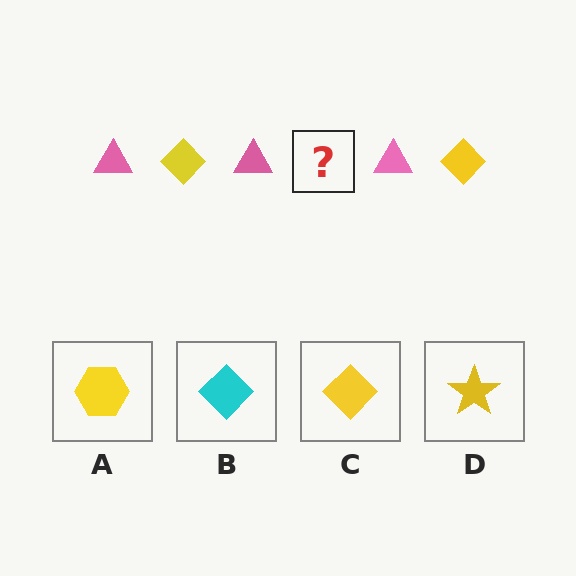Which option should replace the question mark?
Option C.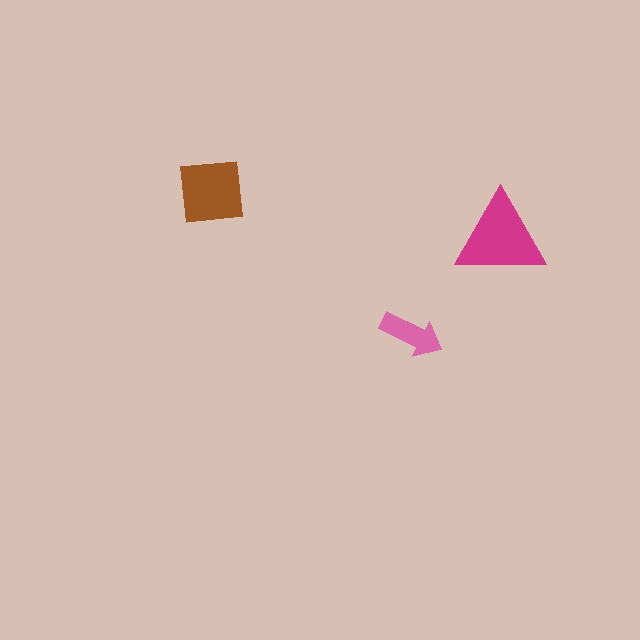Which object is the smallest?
The pink arrow.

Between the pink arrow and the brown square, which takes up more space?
The brown square.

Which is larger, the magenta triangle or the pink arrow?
The magenta triangle.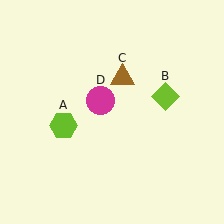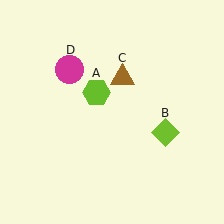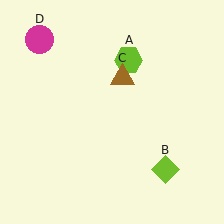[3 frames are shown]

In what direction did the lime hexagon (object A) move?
The lime hexagon (object A) moved up and to the right.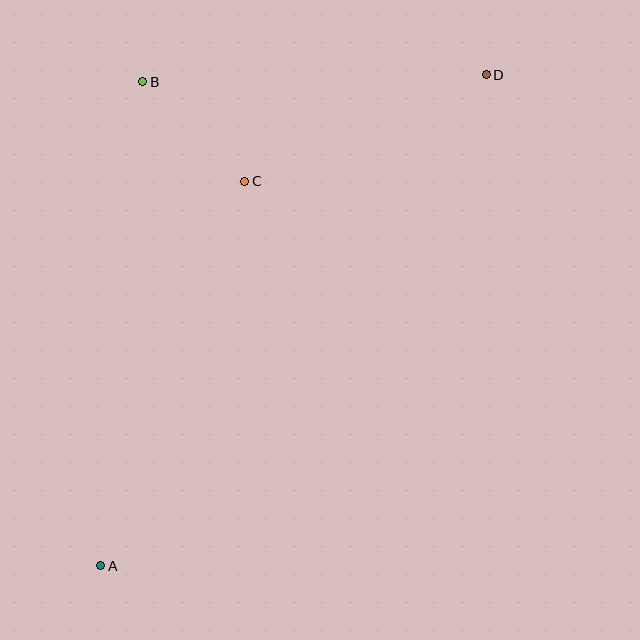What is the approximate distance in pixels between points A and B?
The distance between A and B is approximately 486 pixels.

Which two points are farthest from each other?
Points A and D are farthest from each other.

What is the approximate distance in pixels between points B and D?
The distance between B and D is approximately 343 pixels.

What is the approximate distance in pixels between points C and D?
The distance between C and D is approximately 264 pixels.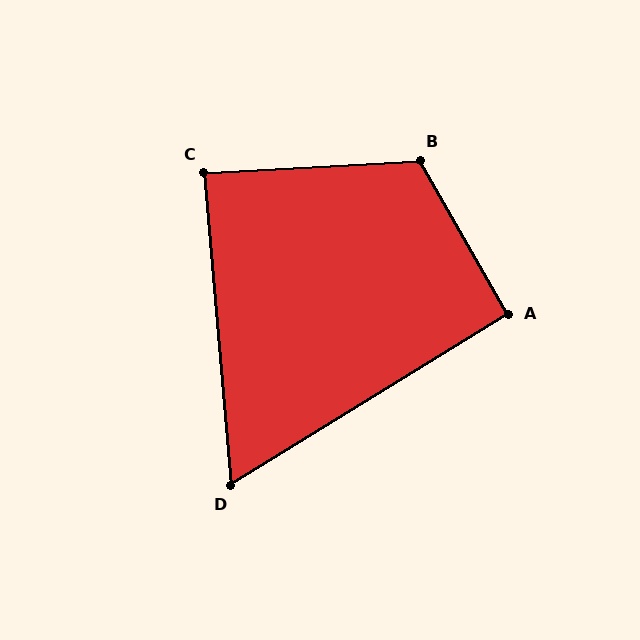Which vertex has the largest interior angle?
B, at approximately 117 degrees.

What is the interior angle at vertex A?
Approximately 92 degrees (approximately right).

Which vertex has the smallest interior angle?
D, at approximately 63 degrees.